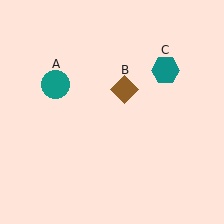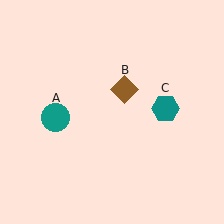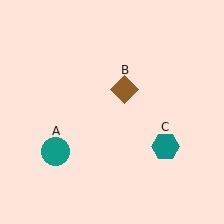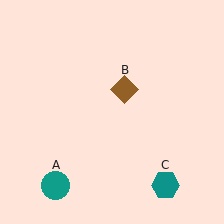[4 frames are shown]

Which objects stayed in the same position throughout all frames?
Brown diamond (object B) remained stationary.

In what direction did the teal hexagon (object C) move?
The teal hexagon (object C) moved down.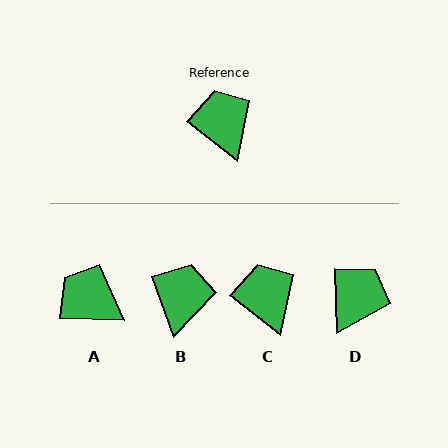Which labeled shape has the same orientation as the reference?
C.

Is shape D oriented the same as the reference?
No, it is off by about 50 degrees.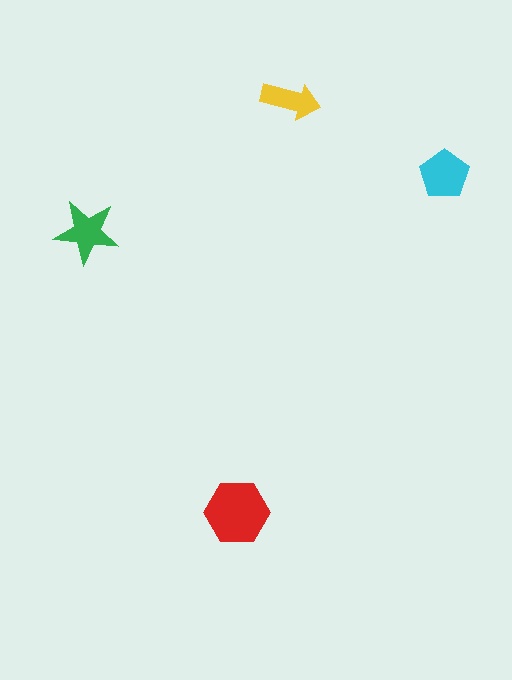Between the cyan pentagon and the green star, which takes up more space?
The cyan pentagon.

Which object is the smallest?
The yellow arrow.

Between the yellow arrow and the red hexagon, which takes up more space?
The red hexagon.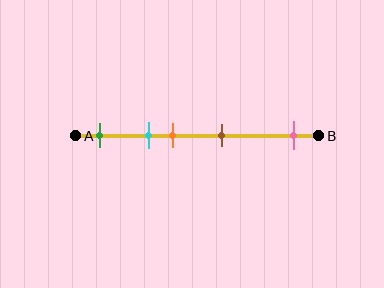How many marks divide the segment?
There are 5 marks dividing the segment.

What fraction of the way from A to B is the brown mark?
The brown mark is approximately 60% (0.6) of the way from A to B.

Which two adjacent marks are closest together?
The cyan and orange marks are the closest adjacent pair.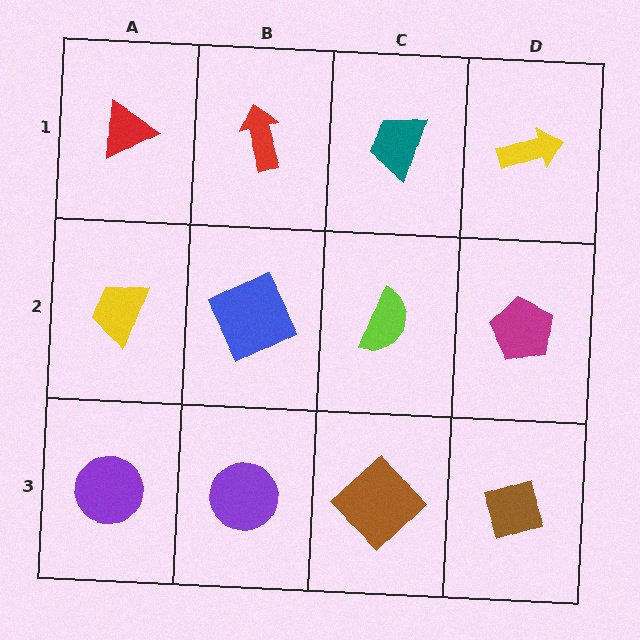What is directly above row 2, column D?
A yellow arrow.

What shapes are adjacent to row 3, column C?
A lime semicircle (row 2, column C), a purple circle (row 3, column B), a brown diamond (row 3, column D).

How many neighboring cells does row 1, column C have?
3.